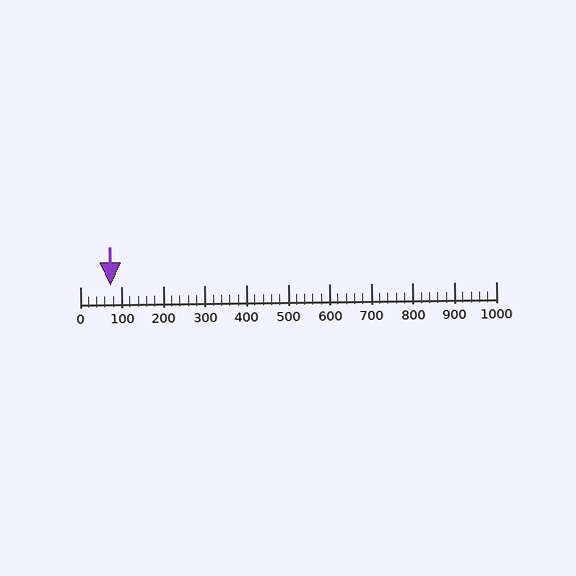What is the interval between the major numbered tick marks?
The major tick marks are spaced 100 units apart.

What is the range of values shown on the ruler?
The ruler shows values from 0 to 1000.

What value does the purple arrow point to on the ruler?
The purple arrow points to approximately 73.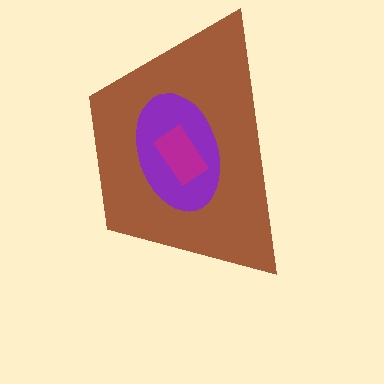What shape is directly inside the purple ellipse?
The magenta rectangle.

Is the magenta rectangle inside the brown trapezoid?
Yes.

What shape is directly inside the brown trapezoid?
The purple ellipse.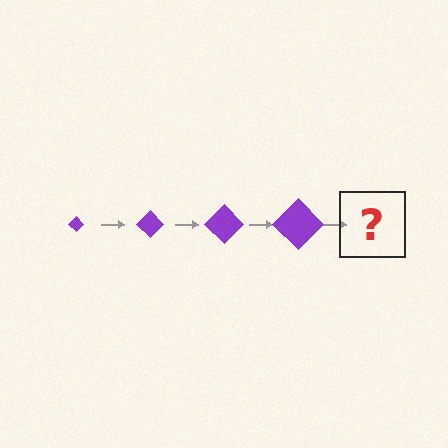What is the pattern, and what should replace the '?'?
The pattern is that the diamond gets progressively larger each step. The '?' should be a purple diamond, larger than the previous one.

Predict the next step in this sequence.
The next step is a purple diamond, larger than the previous one.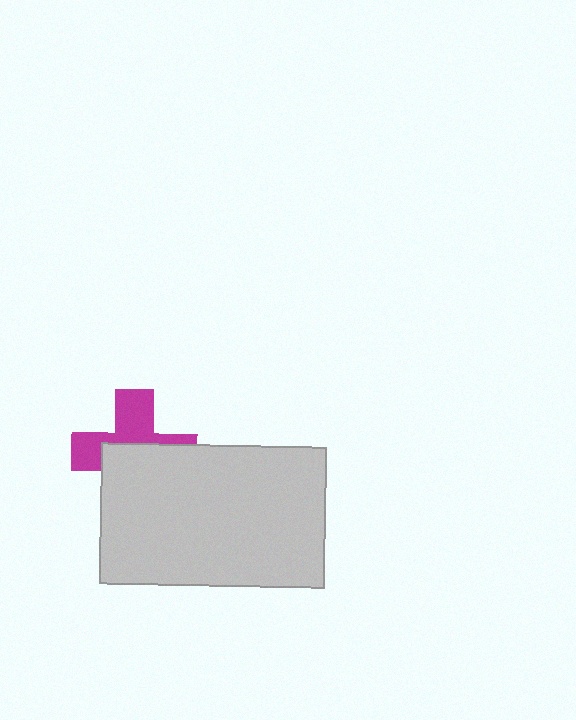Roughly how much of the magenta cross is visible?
About half of it is visible (roughly 46%).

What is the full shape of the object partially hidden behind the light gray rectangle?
The partially hidden object is a magenta cross.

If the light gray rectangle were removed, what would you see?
You would see the complete magenta cross.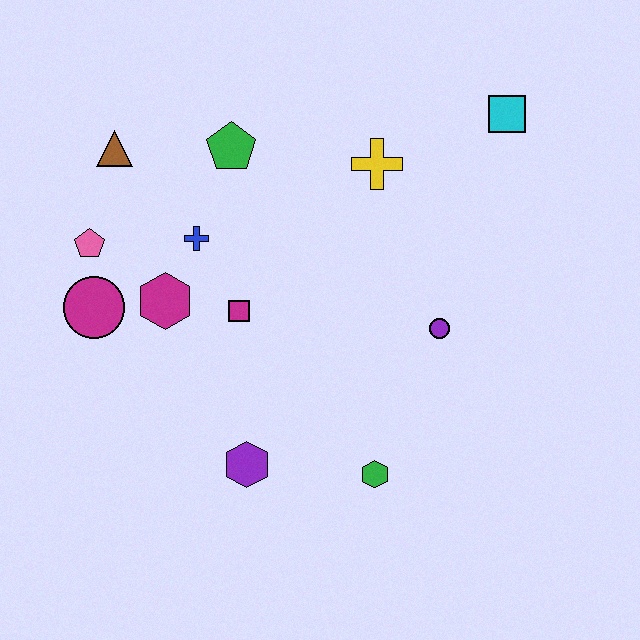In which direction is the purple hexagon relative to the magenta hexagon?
The purple hexagon is below the magenta hexagon.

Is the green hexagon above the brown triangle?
No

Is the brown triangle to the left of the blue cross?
Yes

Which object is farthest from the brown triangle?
The green hexagon is farthest from the brown triangle.